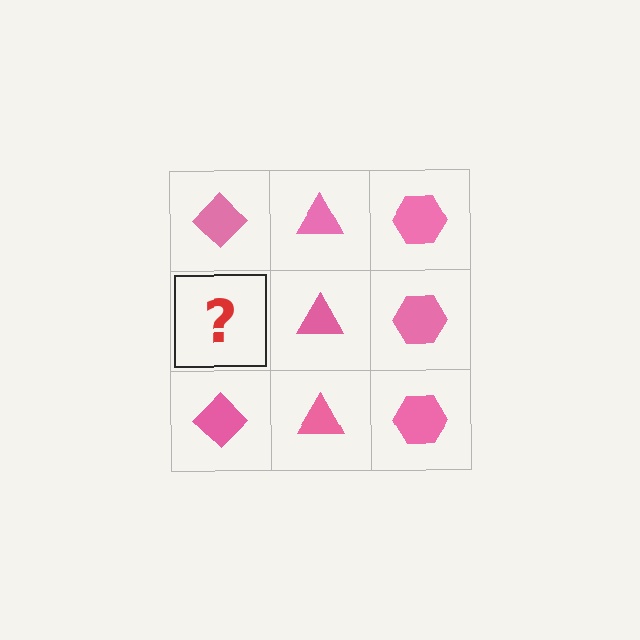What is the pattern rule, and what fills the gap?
The rule is that each column has a consistent shape. The gap should be filled with a pink diamond.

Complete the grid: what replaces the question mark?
The question mark should be replaced with a pink diamond.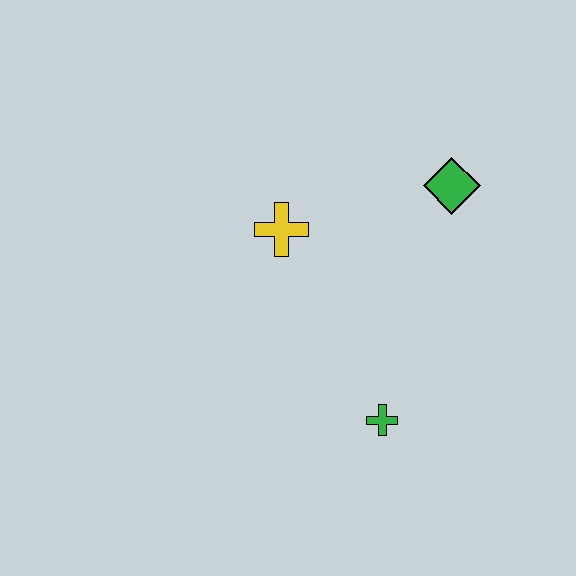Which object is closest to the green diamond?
The yellow cross is closest to the green diamond.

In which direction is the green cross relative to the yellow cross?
The green cross is below the yellow cross.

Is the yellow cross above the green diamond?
No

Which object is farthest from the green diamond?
The green cross is farthest from the green diamond.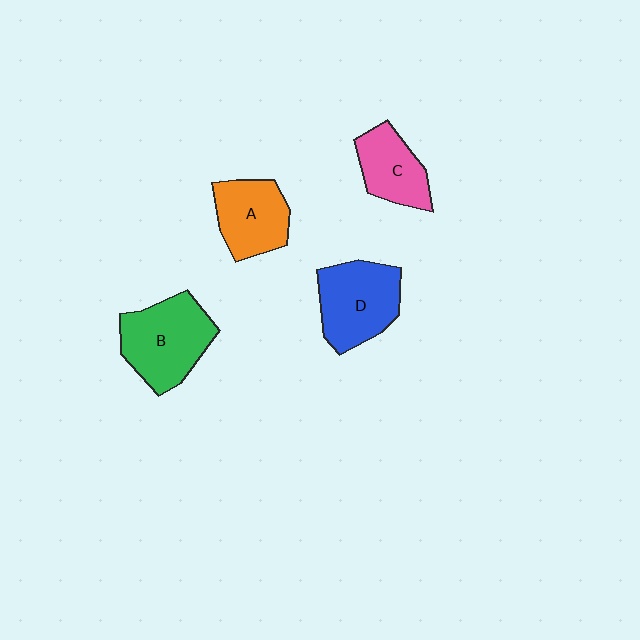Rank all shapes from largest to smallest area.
From largest to smallest: B (green), D (blue), A (orange), C (pink).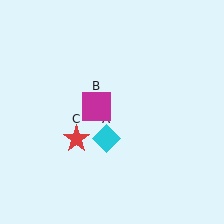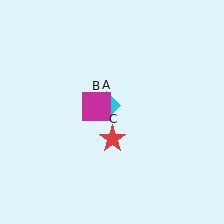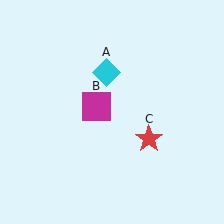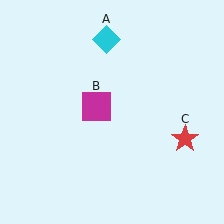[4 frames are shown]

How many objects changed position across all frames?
2 objects changed position: cyan diamond (object A), red star (object C).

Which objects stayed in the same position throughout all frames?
Magenta square (object B) remained stationary.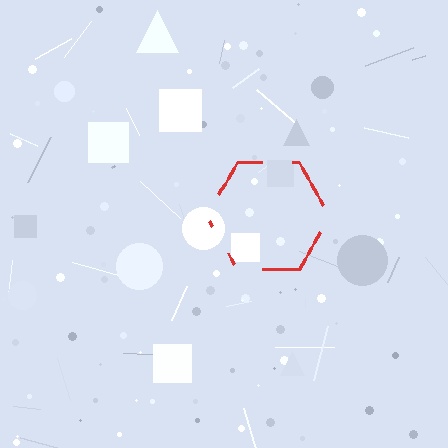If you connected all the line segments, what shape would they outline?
They would outline a hexagon.